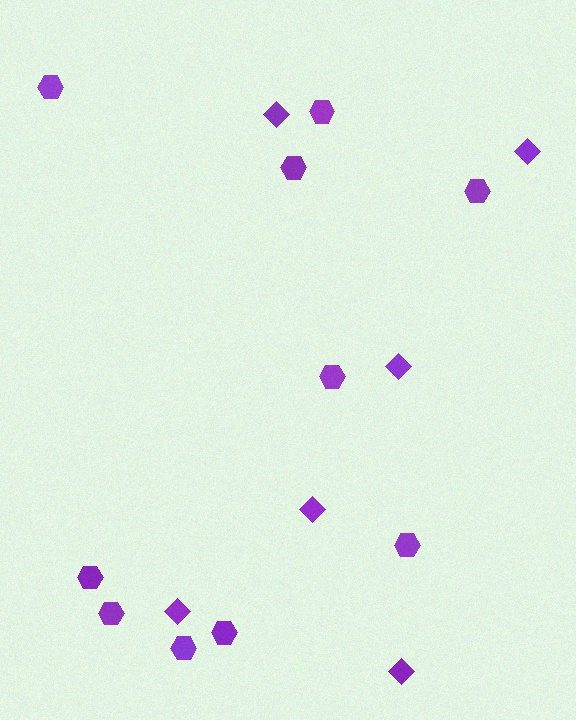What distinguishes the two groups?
There are 2 groups: one group of diamonds (6) and one group of hexagons (10).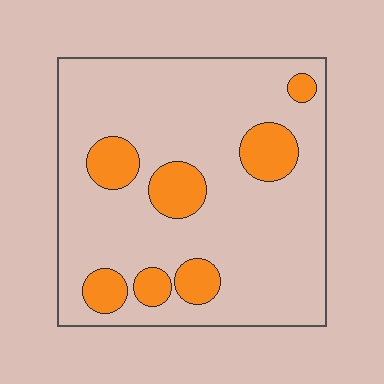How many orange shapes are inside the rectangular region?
7.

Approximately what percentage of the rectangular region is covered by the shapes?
Approximately 20%.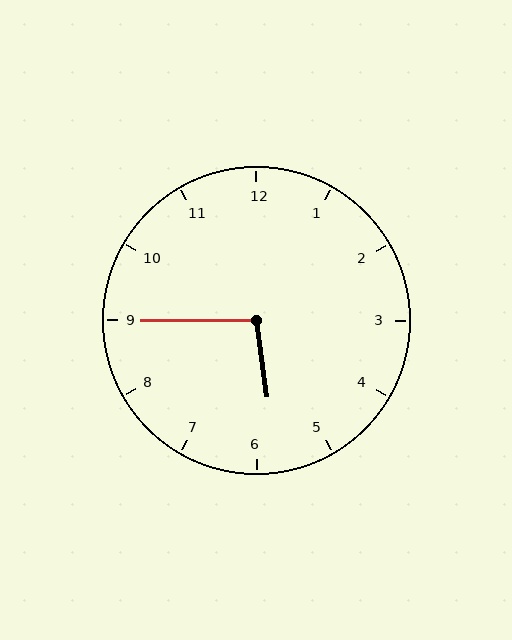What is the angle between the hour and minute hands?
Approximately 98 degrees.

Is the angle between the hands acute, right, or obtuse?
It is obtuse.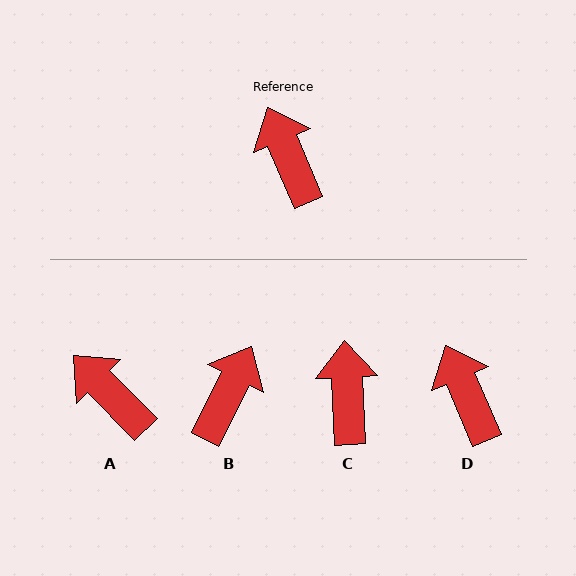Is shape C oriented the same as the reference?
No, it is off by about 20 degrees.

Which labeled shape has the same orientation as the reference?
D.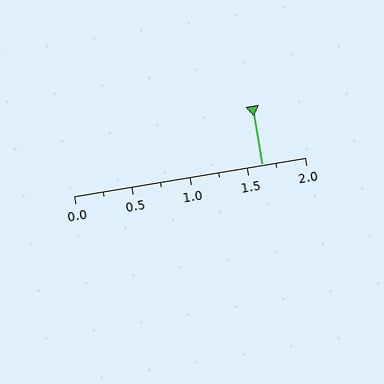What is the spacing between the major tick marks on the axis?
The major ticks are spaced 0.5 apart.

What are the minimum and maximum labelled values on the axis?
The axis runs from 0.0 to 2.0.